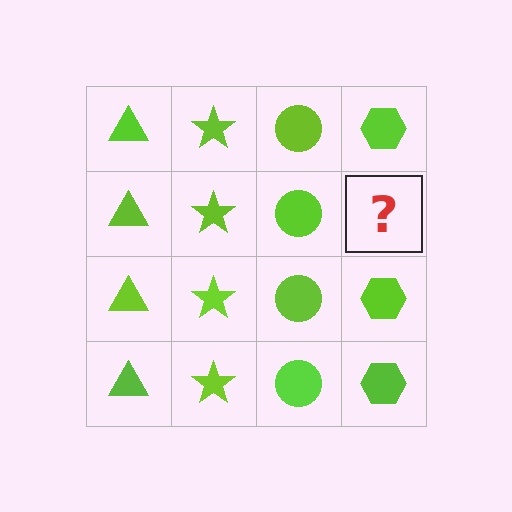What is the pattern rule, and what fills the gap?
The rule is that each column has a consistent shape. The gap should be filled with a lime hexagon.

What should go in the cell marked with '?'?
The missing cell should contain a lime hexagon.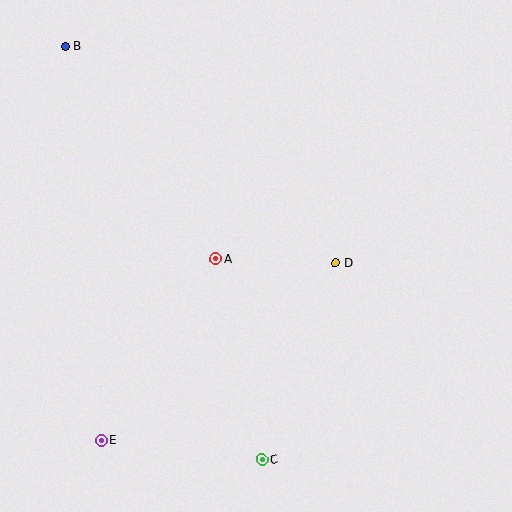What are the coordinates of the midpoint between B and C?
The midpoint between B and C is at (164, 253).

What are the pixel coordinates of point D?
Point D is at (336, 263).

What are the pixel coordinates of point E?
Point E is at (101, 441).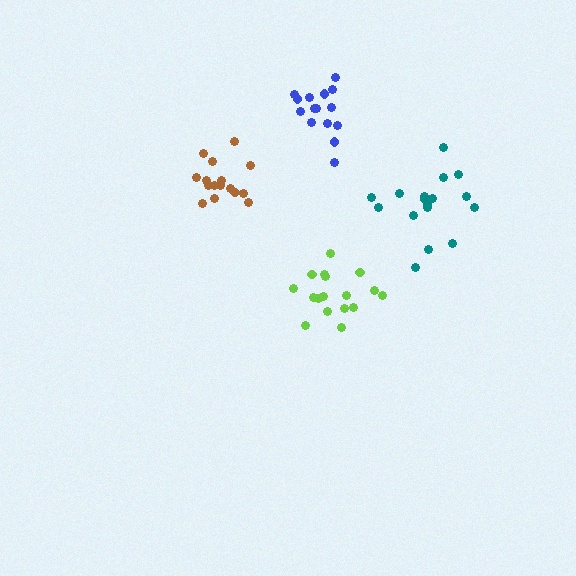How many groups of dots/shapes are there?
There are 4 groups.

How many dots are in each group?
Group 1: 17 dots, Group 2: 17 dots, Group 3: 15 dots, Group 4: 17 dots (66 total).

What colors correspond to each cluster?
The clusters are colored: lime, brown, blue, teal.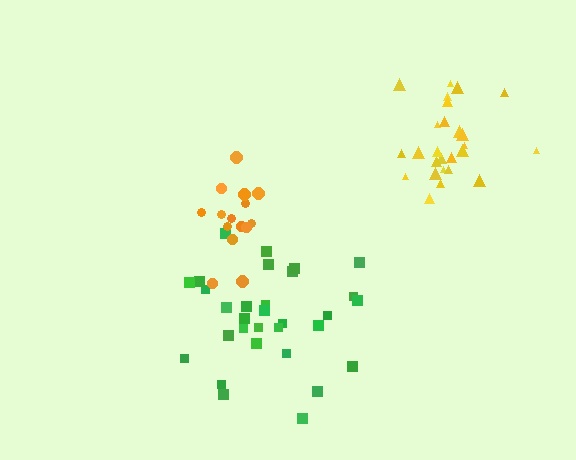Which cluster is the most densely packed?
Yellow.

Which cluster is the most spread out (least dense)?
Green.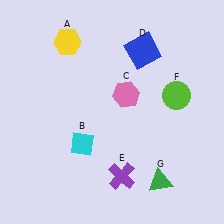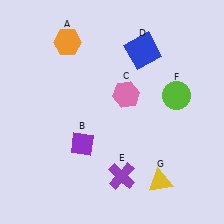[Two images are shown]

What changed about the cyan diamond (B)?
In Image 1, B is cyan. In Image 2, it changed to purple.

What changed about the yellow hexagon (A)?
In Image 1, A is yellow. In Image 2, it changed to orange.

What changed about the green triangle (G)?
In Image 1, G is green. In Image 2, it changed to yellow.